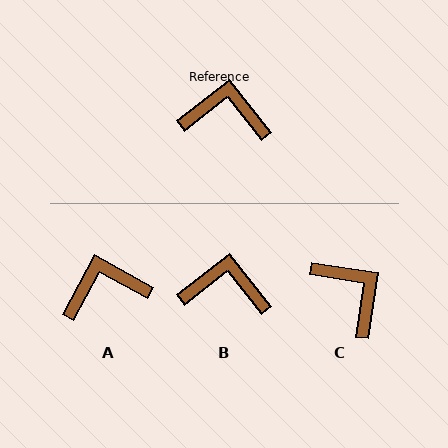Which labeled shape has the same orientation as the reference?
B.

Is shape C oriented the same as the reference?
No, it is off by about 47 degrees.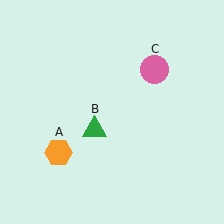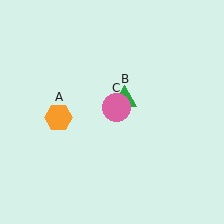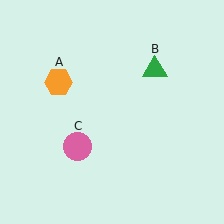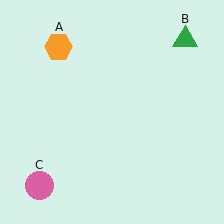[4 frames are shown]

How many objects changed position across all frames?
3 objects changed position: orange hexagon (object A), green triangle (object B), pink circle (object C).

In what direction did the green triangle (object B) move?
The green triangle (object B) moved up and to the right.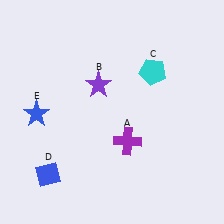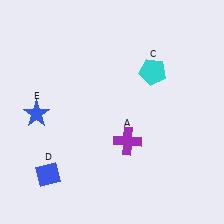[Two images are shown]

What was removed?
The purple star (B) was removed in Image 2.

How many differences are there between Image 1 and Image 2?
There is 1 difference between the two images.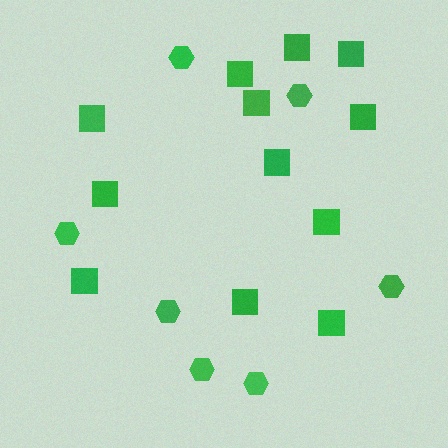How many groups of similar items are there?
There are 2 groups: one group of hexagons (7) and one group of squares (12).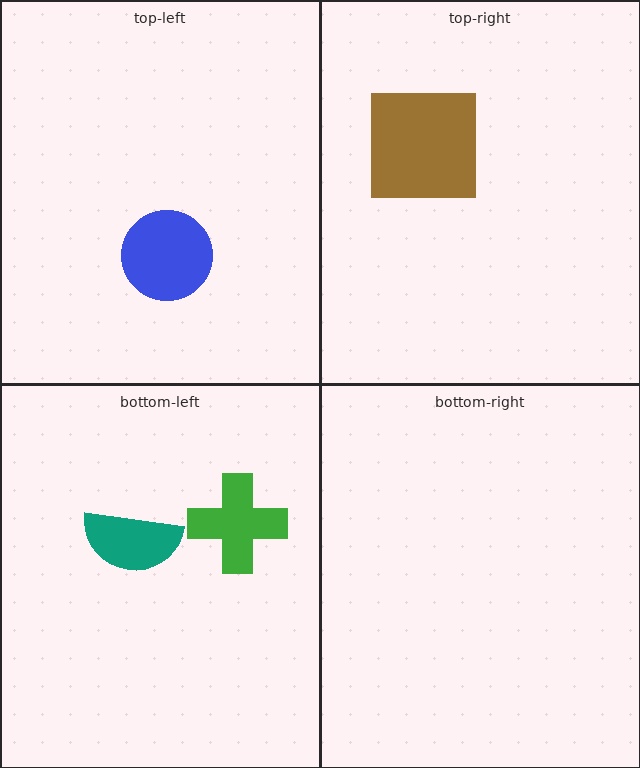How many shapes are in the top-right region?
1.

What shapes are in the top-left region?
The blue circle.